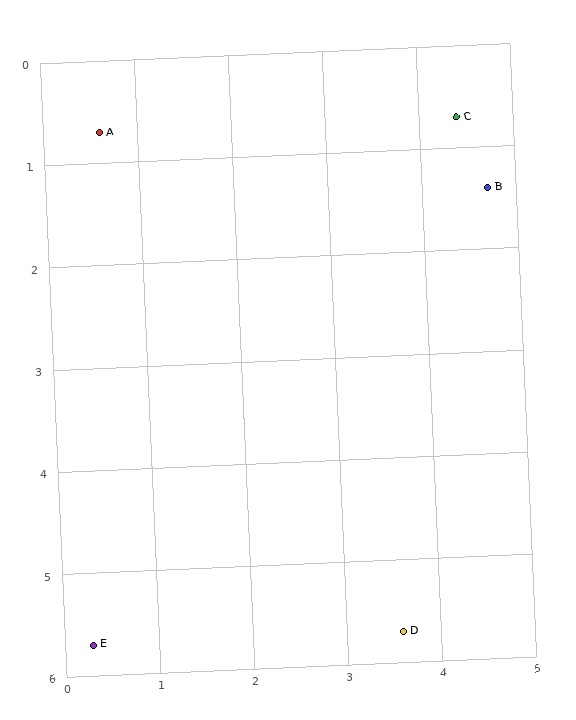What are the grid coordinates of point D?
Point D is at approximately (3.6, 5.7).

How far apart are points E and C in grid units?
Points E and C are about 6.5 grid units apart.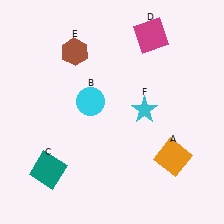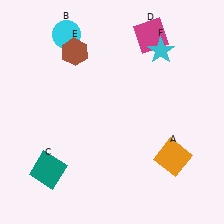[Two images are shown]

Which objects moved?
The objects that moved are: the cyan circle (B), the cyan star (F).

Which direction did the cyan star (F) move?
The cyan star (F) moved up.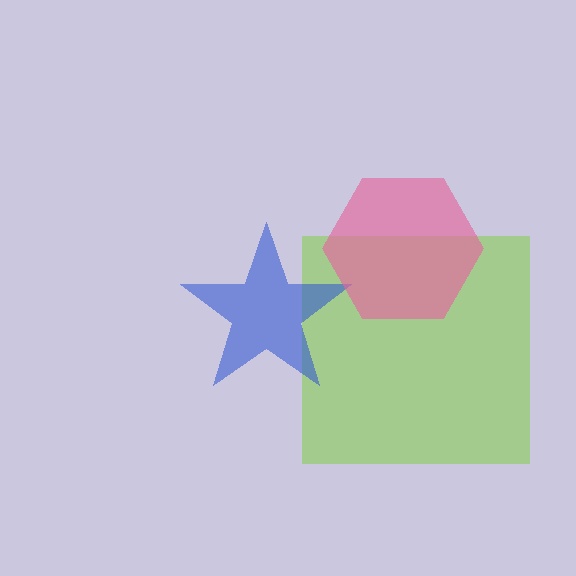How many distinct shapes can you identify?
There are 3 distinct shapes: a lime square, a blue star, a pink hexagon.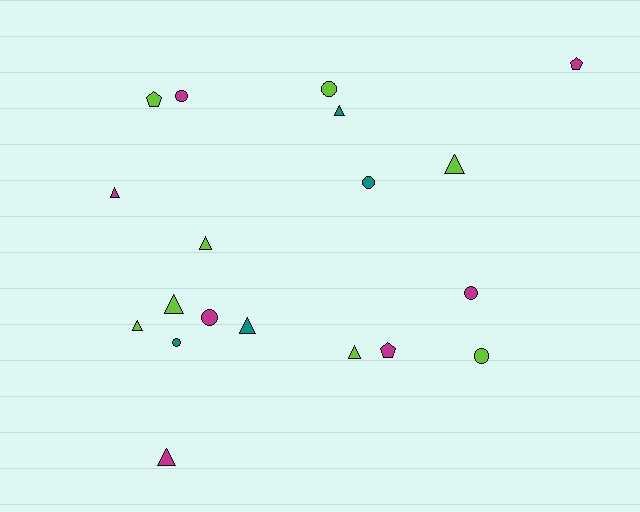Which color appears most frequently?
Lime, with 8 objects.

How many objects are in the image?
There are 19 objects.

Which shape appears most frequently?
Triangle, with 9 objects.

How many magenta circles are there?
There are 3 magenta circles.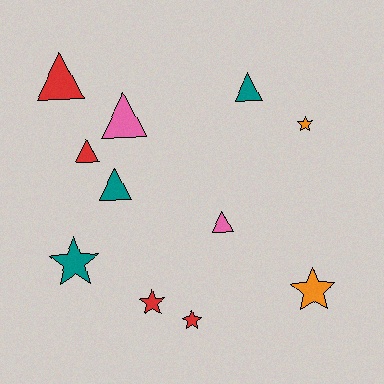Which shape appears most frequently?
Triangle, with 6 objects.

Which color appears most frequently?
Red, with 4 objects.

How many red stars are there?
There are 2 red stars.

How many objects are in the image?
There are 11 objects.